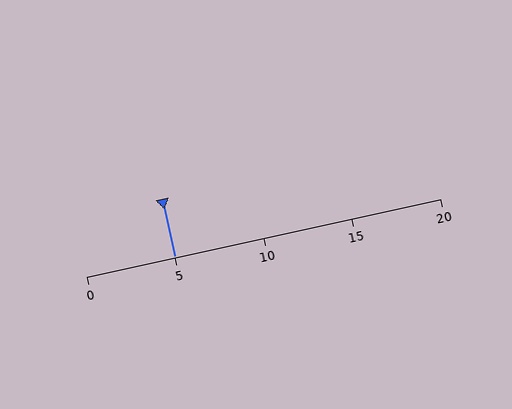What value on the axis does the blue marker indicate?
The marker indicates approximately 5.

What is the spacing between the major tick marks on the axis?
The major ticks are spaced 5 apart.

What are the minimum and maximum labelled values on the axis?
The axis runs from 0 to 20.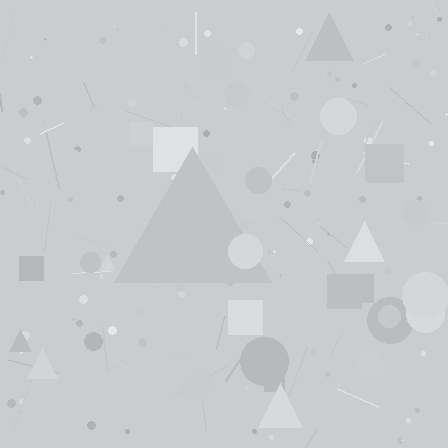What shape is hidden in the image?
A triangle is hidden in the image.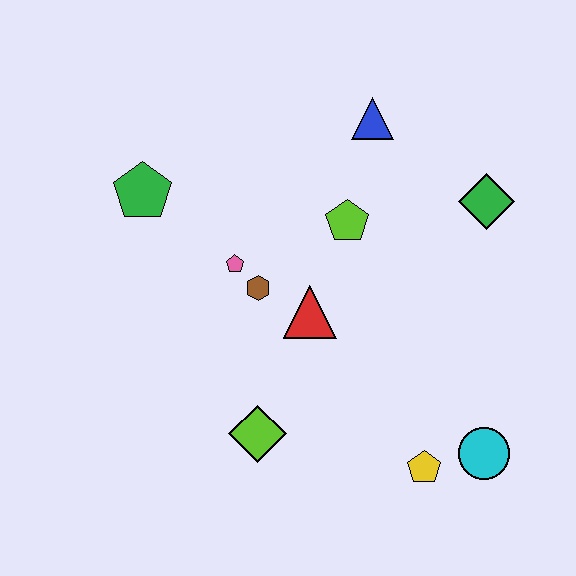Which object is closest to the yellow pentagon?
The cyan circle is closest to the yellow pentagon.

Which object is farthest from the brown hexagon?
The cyan circle is farthest from the brown hexagon.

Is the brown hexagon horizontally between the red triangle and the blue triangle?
No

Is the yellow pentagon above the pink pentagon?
No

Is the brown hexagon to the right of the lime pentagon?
No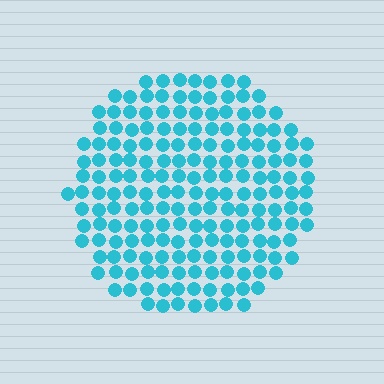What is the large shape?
The large shape is a circle.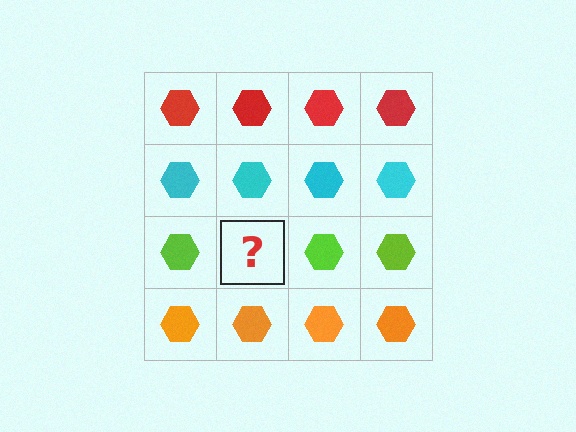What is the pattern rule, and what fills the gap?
The rule is that each row has a consistent color. The gap should be filled with a lime hexagon.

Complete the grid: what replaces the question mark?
The question mark should be replaced with a lime hexagon.